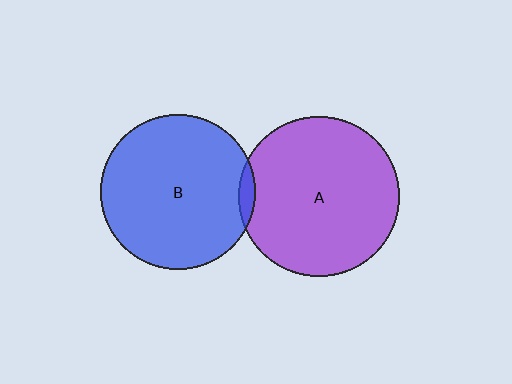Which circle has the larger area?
Circle A (purple).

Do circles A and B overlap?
Yes.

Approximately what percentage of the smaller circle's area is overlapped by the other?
Approximately 5%.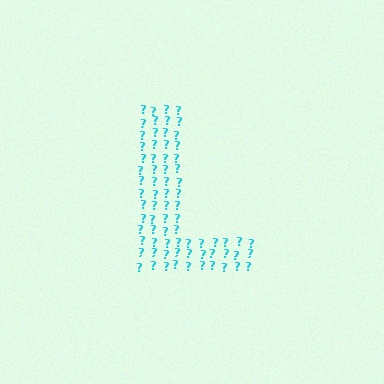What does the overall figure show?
The overall figure shows the letter L.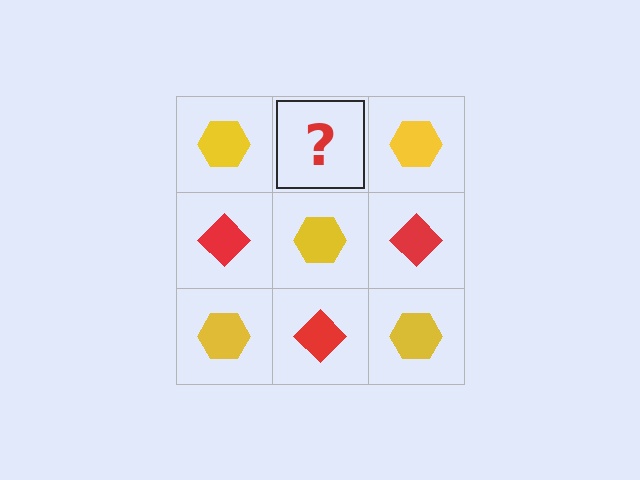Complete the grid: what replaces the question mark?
The question mark should be replaced with a red diamond.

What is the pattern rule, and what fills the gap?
The rule is that it alternates yellow hexagon and red diamond in a checkerboard pattern. The gap should be filled with a red diamond.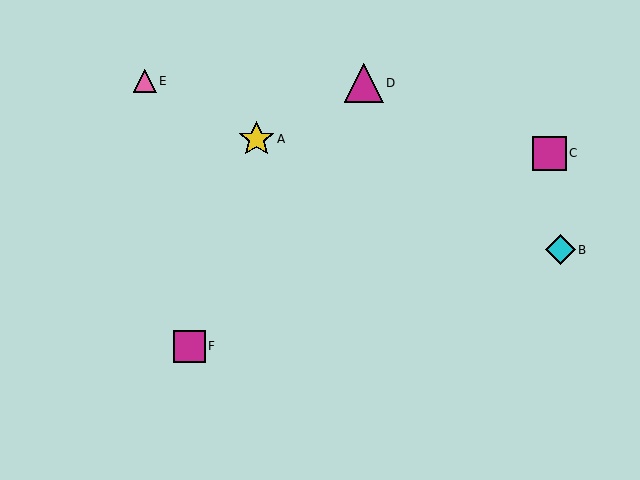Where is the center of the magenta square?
The center of the magenta square is at (549, 153).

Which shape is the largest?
The magenta triangle (labeled D) is the largest.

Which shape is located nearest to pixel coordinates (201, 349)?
The magenta square (labeled F) at (189, 346) is nearest to that location.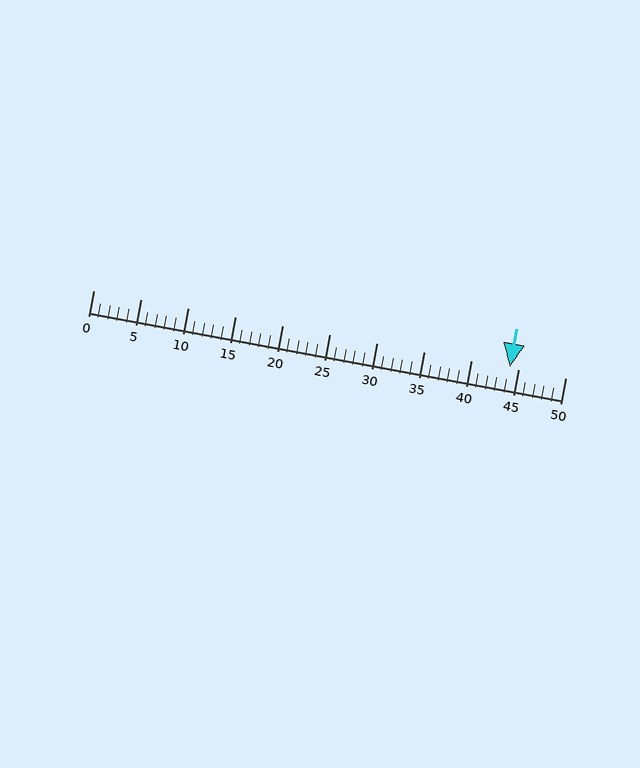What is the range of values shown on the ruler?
The ruler shows values from 0 to 50.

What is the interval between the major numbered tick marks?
The major tick marks are spaced 5 units apart.